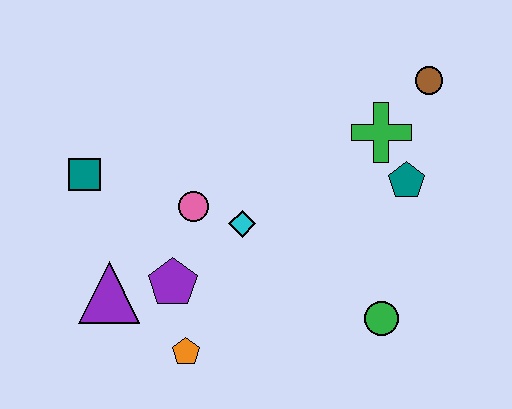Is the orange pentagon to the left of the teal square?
No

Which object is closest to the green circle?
The teal pentagon is closest to the green circle.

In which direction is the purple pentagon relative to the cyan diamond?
The purple pentagon is to the left of the cyan diamond.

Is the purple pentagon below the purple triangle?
No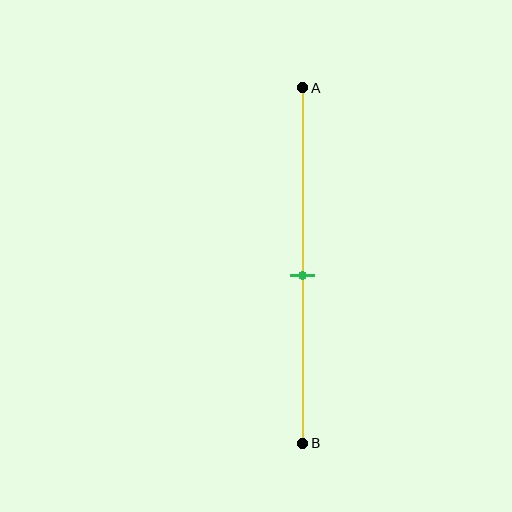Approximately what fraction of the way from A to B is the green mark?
The green mark is approximately 55% of the way from A to B.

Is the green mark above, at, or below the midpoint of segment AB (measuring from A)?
The green mark is approximately at the midpoint of segment AB.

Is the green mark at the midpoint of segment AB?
Yes, the mark is approximately at the midpoint.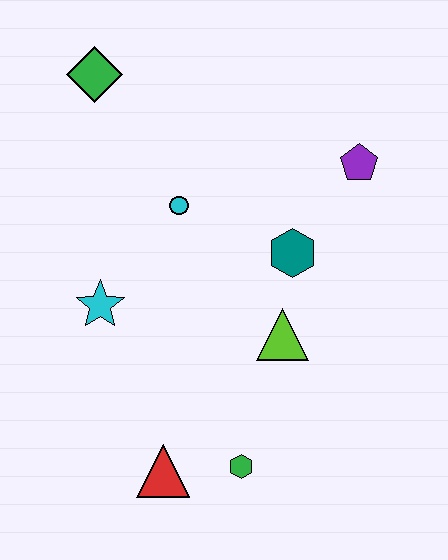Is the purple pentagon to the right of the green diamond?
Yes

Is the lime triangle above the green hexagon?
Yes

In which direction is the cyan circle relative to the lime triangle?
The cyan circle is above the lime triangle.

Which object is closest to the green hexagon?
The red triangle is closest to the green hexagon.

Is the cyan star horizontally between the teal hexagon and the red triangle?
No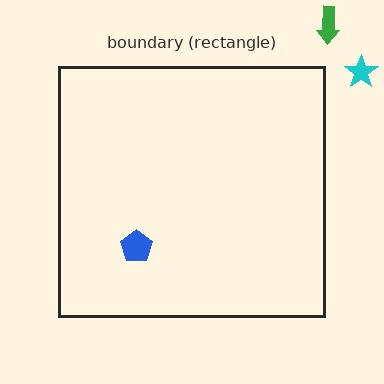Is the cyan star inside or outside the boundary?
Outside.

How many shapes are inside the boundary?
1 inside, 2 outside.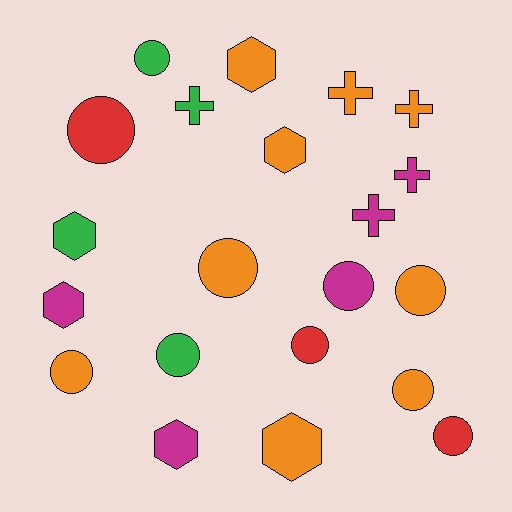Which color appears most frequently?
Orange, with 9 objects.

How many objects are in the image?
There are 21 objects.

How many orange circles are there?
There are 4 orange circles.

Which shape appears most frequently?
Circle, with 10 objects.